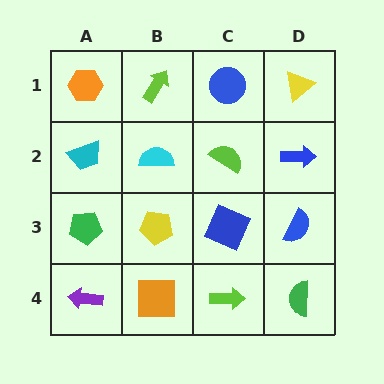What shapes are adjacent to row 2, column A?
An orange hexagon (row 1, column A), a green pentagon (row 3, column A), a cyan semicircle (row 2, column B).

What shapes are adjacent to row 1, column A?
A cyan trapezoid (row 2, column A), a lime arrow (row 1, column B).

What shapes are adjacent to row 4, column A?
A green pentagon (row 3, column A), an orange square (row 4, column B).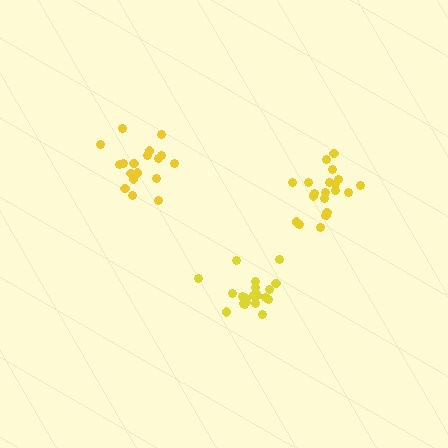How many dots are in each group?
Group 1: 18 dots, Group 2: 21 dots, Group 3: 21 dots (60 total).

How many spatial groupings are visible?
There are 3 spatial groupings.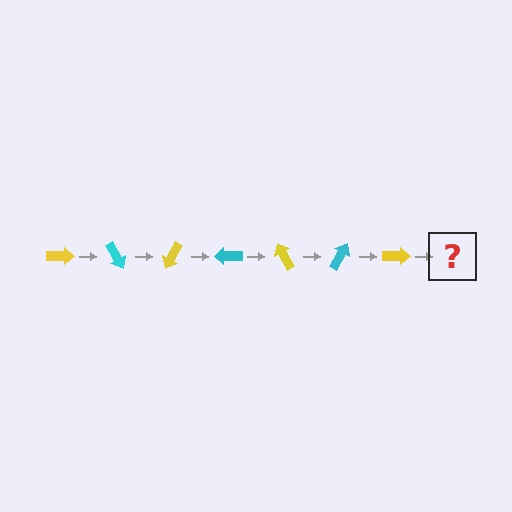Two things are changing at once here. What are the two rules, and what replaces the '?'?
The two rules are that it rotates 60 degrees each step and the color cycles through yellow and cyan. The '?' should be a cyan arrow, rotated 420 degrees from the start.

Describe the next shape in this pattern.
It should be a cyan arrow, rotated 420 degrees from the start.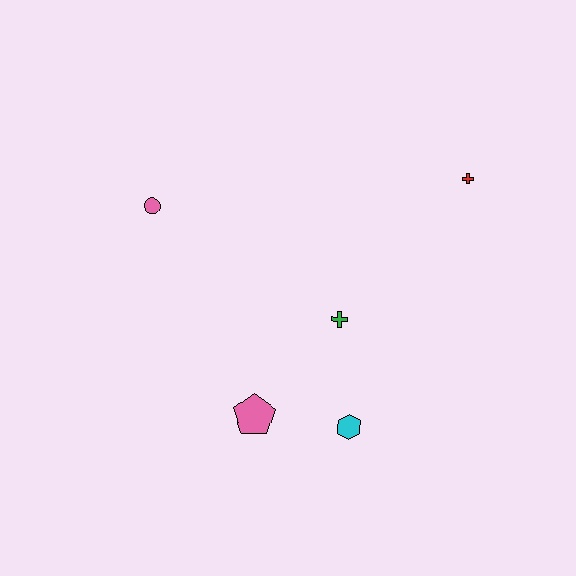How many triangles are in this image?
There are no triangles.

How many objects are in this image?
There are 5 objects.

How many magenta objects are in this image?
There are no magenta objects.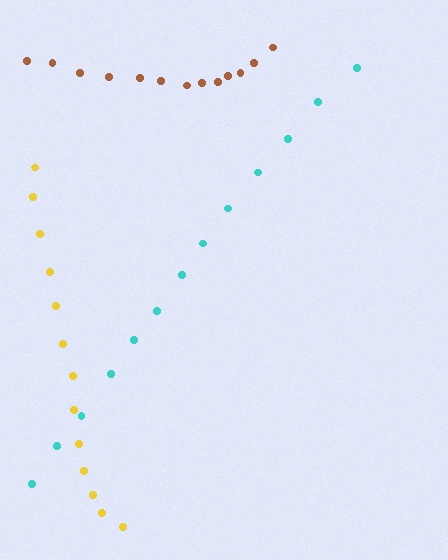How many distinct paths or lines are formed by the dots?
There are 3 distinct paths.